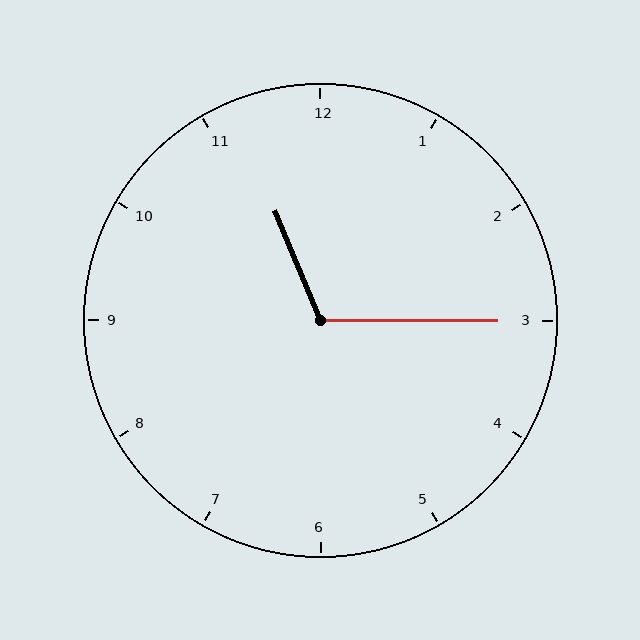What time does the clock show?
11:15.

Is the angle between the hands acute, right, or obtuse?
It is obtuse.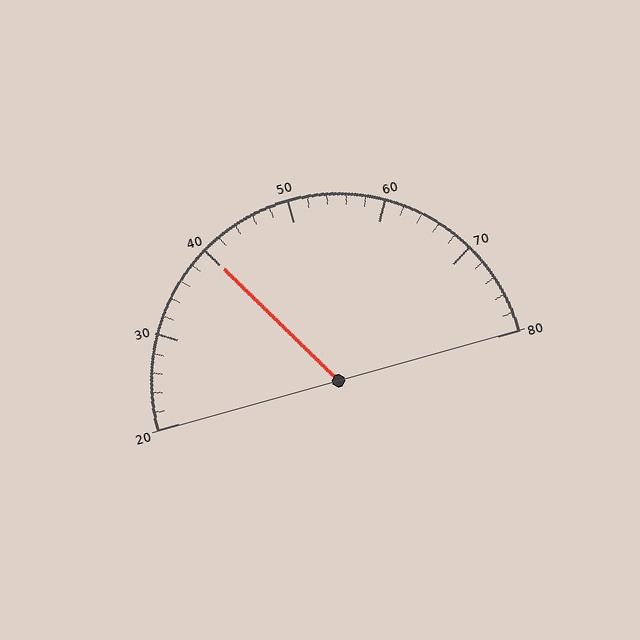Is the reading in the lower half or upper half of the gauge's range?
The reading is in the lower half of the range (20 to 80).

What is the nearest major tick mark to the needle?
The nearest major tick mark is 40.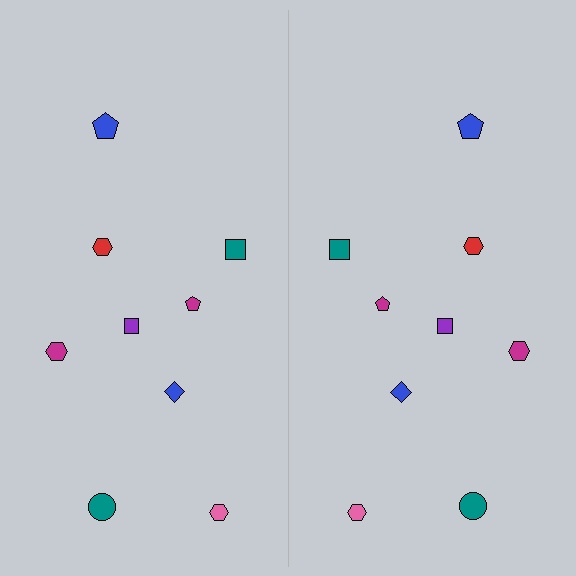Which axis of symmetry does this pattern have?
The pattern has a vertical axis of symmetry running through the center of the image.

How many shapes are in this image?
There are 18 shapes in this image.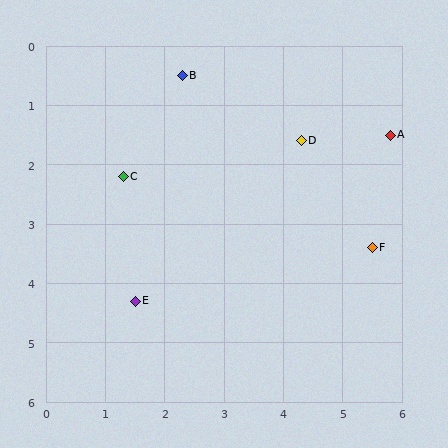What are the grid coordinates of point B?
Point B is at approximately (2.3, 0.5).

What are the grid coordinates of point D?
Point D is at approximately (4.3, 1.6).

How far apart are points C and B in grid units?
Points C and B are about 2.0 grid units apart.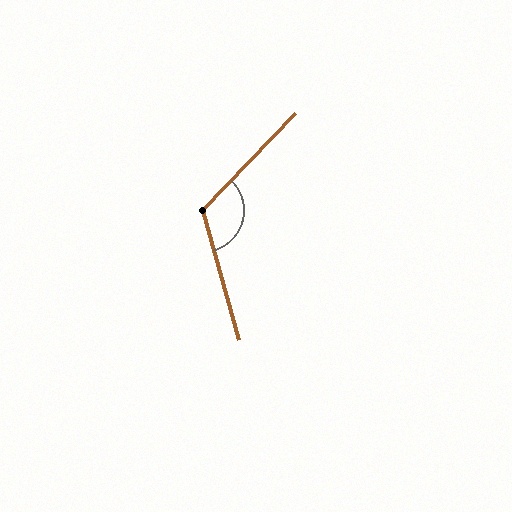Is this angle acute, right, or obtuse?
It is obtuse.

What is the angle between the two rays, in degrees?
Approximately 121 degrees.